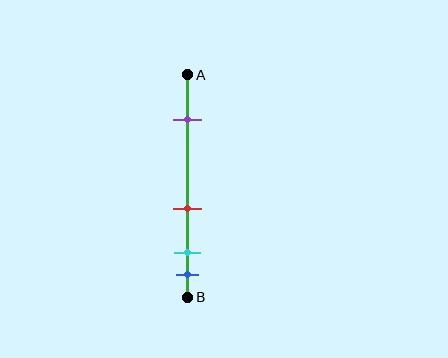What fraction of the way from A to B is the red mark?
The red mark is approximately 60% (0.6) of the way from A to B.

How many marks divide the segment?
There are 4 marks dividing the segment.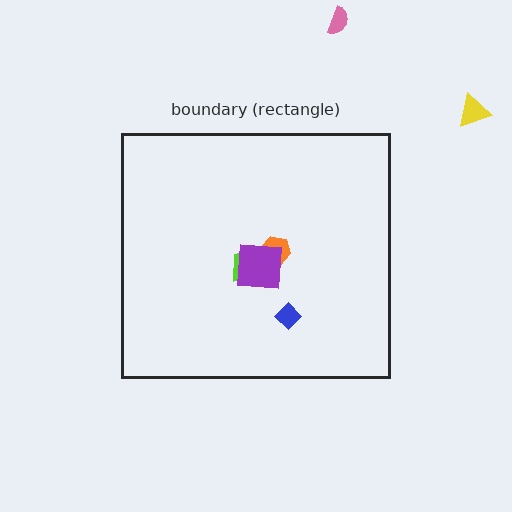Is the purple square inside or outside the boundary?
Inside.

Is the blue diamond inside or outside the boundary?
Inside.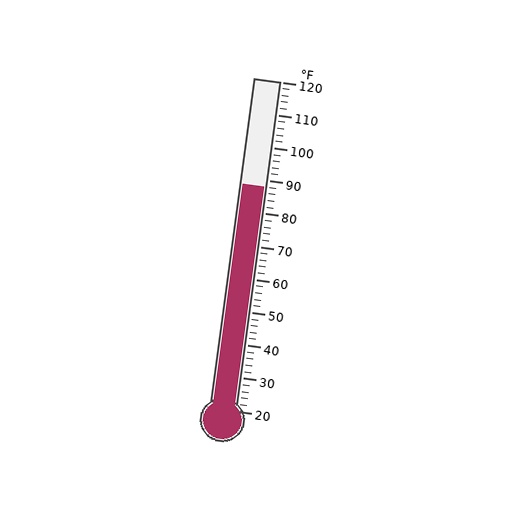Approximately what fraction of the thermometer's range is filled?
The thermometer is filled to approximately 70% of its range.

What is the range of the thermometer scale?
The thermometer scale ranges from 20°F to 120°F.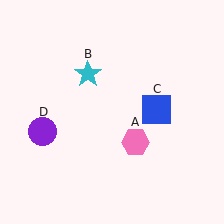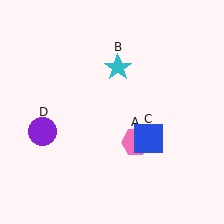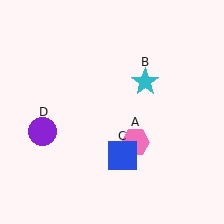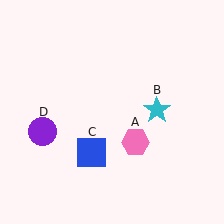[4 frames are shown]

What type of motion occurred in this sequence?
The cyan star (object B), blue square (object C) rotated clockwise around the center of the scene.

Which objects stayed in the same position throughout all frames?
Pink hexagon (object A) and purple circle (object D) remained stationary.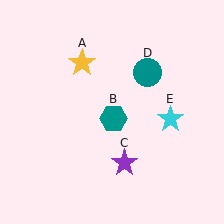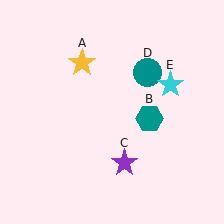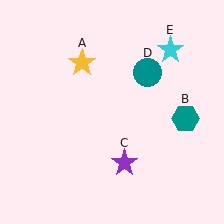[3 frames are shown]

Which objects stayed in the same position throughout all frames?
Yellow star (object A) and purple star (object C) and teal circle (object D) remained stationary.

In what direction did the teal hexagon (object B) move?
The teal hexagon (object B) moved right.